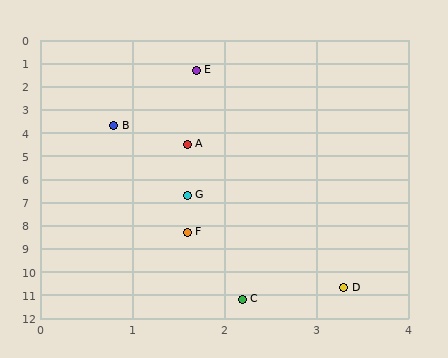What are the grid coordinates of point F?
Point F is at approximately (1.6, 8.3).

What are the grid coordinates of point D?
Point D is at approximately (3.3, 10.7).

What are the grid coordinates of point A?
Point A is at approximately (1.6, 4.5).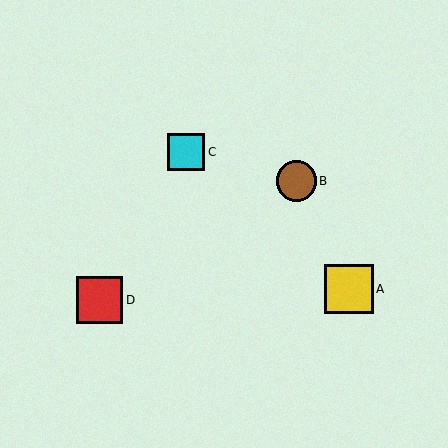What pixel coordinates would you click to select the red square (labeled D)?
Click at (100, 300) to select the red square D.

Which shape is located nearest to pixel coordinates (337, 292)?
The yellow square (labeled A) at (349, 289) is nearest to that location.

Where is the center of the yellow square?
The center of the yellow square is at (349, 289).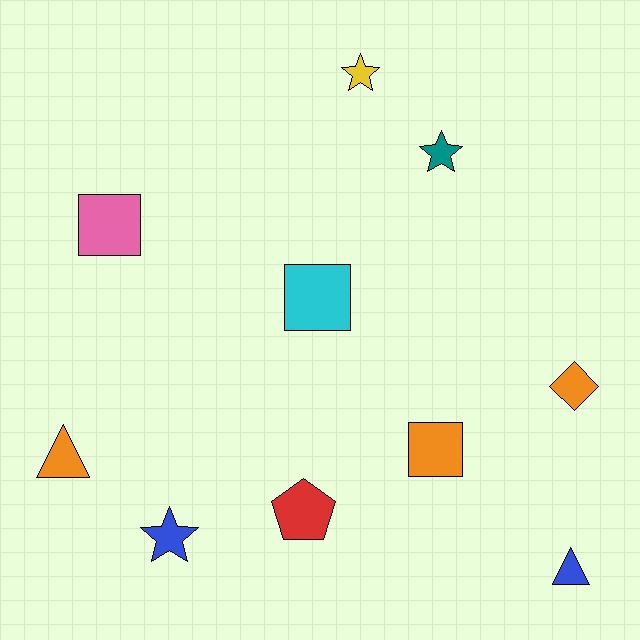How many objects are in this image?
There are 10 objects.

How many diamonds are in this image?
There is 1 diamond.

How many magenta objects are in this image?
There are no magenta objects.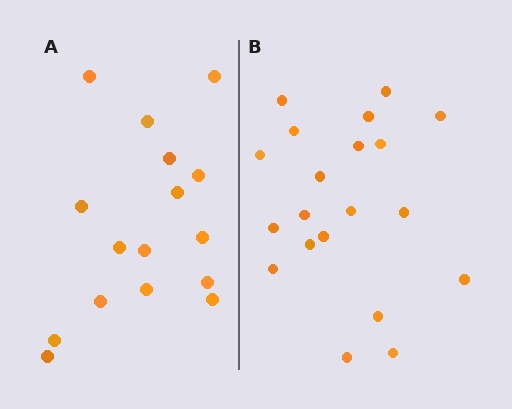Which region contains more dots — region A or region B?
Region B (the right region) has more dots.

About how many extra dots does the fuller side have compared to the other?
Region B has about 4 more dots than region A.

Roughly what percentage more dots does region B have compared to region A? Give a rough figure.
About 25% more.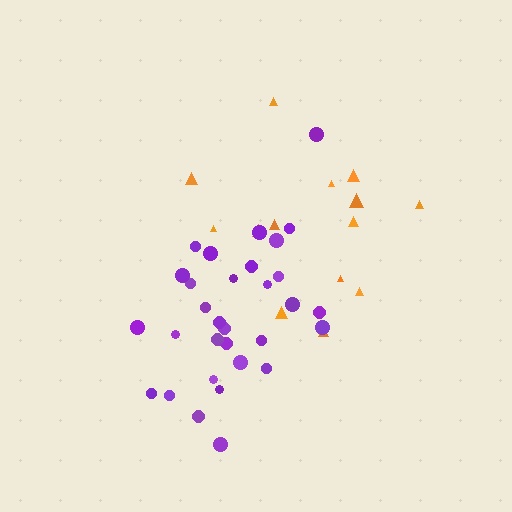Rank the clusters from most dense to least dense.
purple, orange.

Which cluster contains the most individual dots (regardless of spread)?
Purple (31).